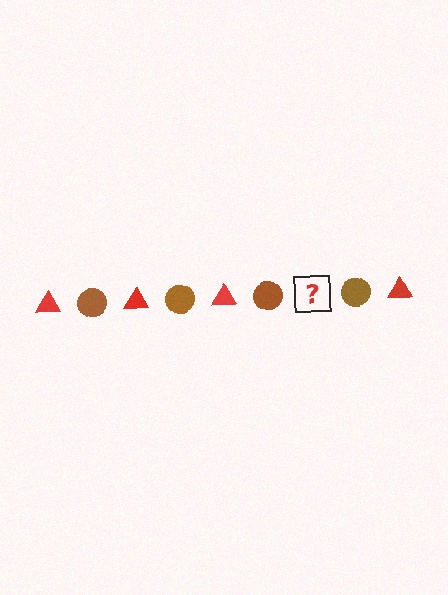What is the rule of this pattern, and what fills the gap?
The rule is that the pattern alternates between red triangle and brown circle. The gap should be filled with a red triangle.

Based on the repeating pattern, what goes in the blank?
The blank should be a red triangle.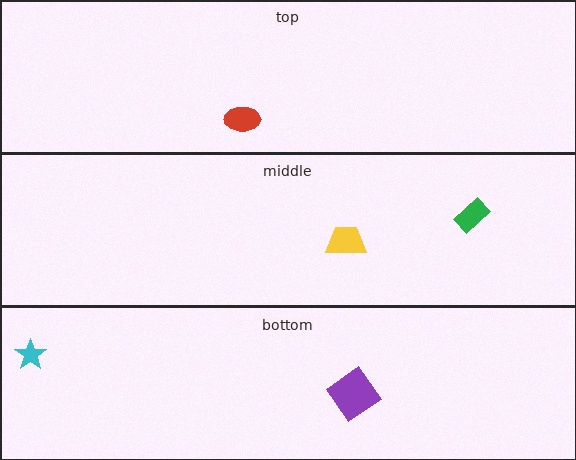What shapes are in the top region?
The red ellipse.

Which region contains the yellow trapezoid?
The middle region.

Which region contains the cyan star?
The bottom region.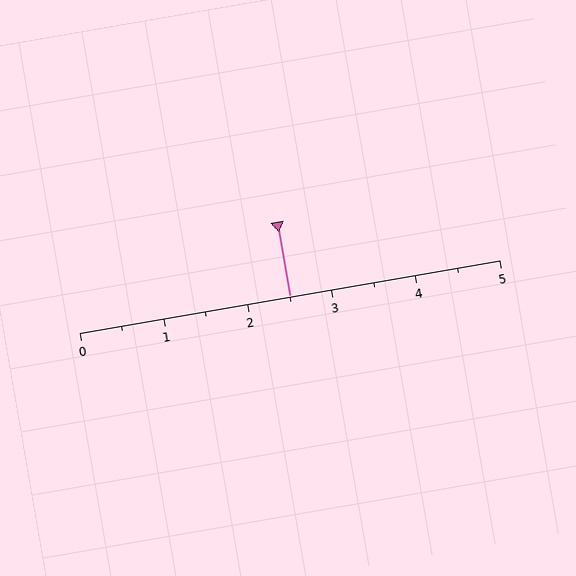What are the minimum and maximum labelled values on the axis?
The axis runs from 0 to 5.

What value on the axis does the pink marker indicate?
The marker indicates approximately 2.5.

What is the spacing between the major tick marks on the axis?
The major ticks are spaced 1 apart.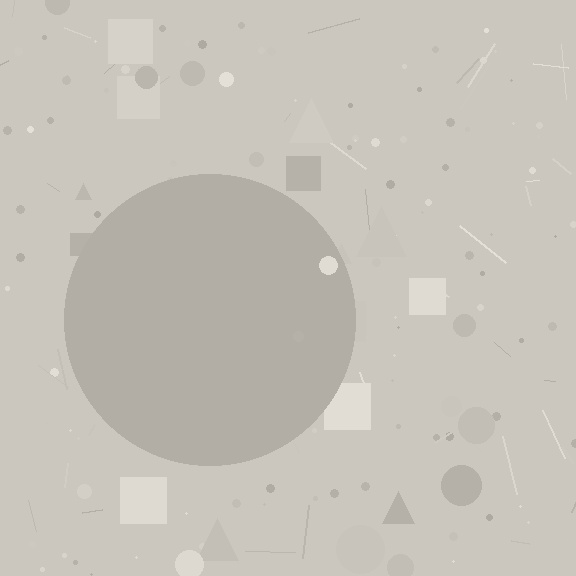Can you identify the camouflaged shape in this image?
The camouflaged shape is a circle.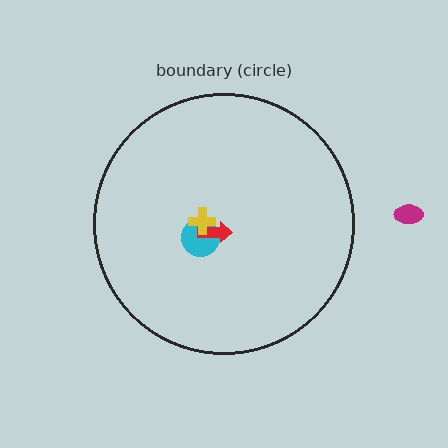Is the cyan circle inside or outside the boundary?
Inside.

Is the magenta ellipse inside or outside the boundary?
Outside.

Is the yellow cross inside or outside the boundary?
Inside.